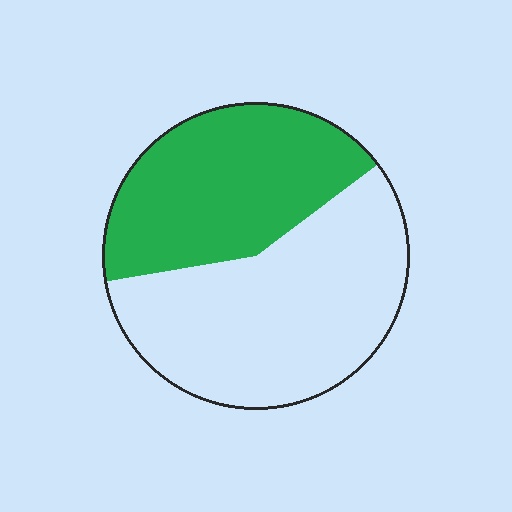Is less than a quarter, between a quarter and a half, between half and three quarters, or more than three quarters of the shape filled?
Between a quarter and a half.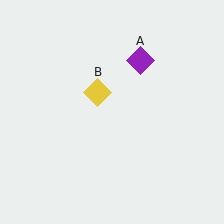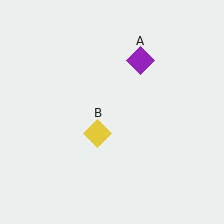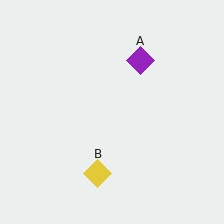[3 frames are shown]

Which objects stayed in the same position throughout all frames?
Purple diamond (object A) remained stationary.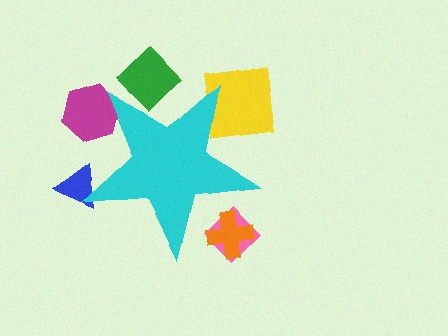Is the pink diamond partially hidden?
Yes, the pink diamond is partially hidden behind the cyan star.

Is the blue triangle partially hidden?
Yes, the blue triangle is partially hidden behind the cyan star.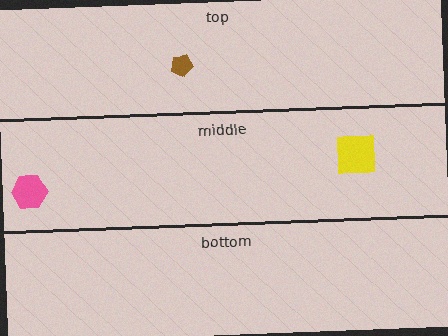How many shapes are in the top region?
1.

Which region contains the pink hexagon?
The middle region.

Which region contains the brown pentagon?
The top region.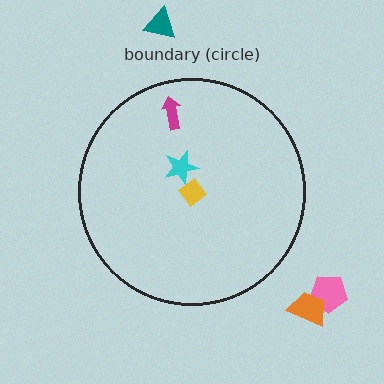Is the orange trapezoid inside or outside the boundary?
Outside.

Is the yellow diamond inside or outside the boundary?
Inside.